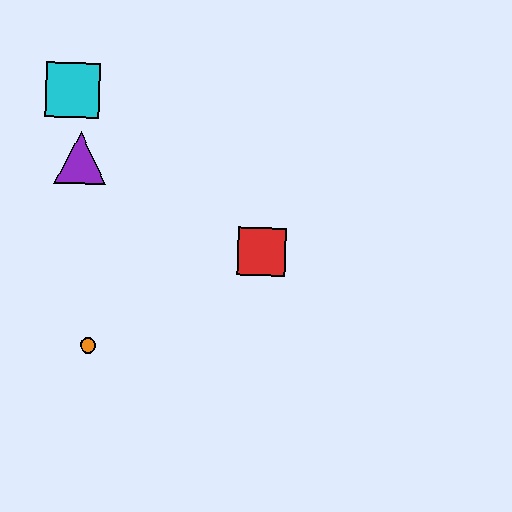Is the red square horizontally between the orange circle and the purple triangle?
No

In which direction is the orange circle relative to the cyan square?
The orange circle is below the cyan square.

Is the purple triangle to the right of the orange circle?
No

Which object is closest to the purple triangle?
The cyan square is closest to the purple triangle.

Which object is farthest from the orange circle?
The cyan square is farthest from the orange circle.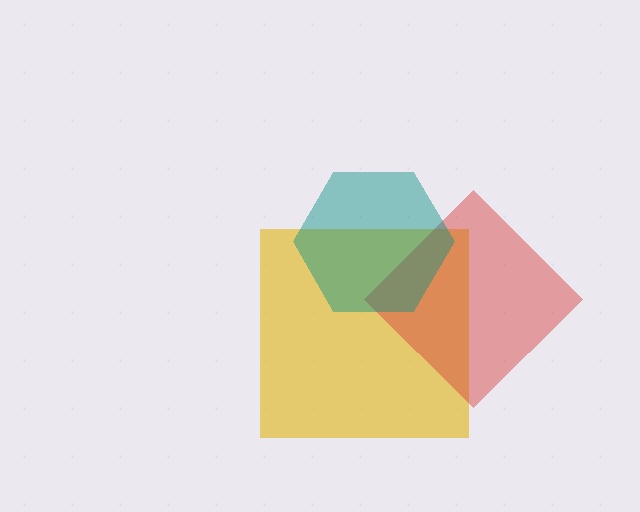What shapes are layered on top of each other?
The layered shapes are: a yellow square, a red diamond, a teal hexagon.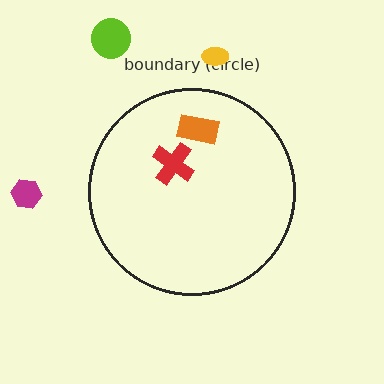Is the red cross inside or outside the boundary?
Inside.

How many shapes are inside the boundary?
2 inside, 3 outside.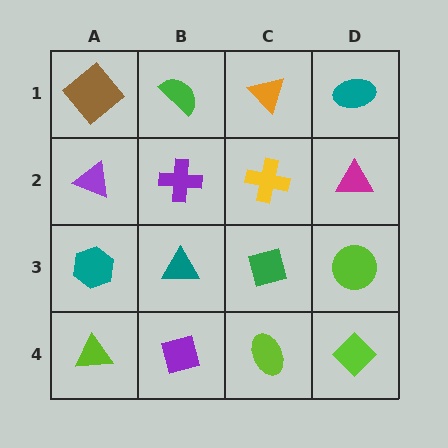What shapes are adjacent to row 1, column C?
A yellow cross (row 2, column C), a green semicircle (row 1, column B), a teal ellipse (row 1, column D).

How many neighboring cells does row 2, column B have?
4.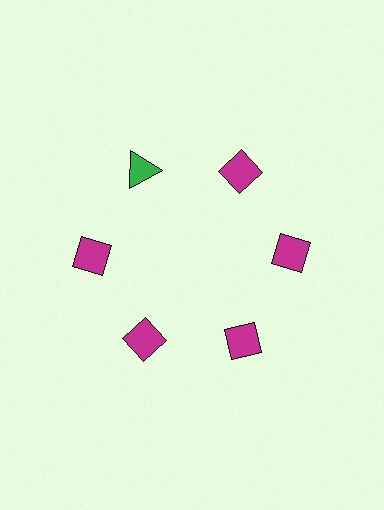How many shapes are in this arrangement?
There are 6 shapes arranged in a ring pattern.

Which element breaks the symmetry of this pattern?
The green triangle at roughly the 11 o'clock position breaks the symmetry. All other shapes are magenta diamonds.